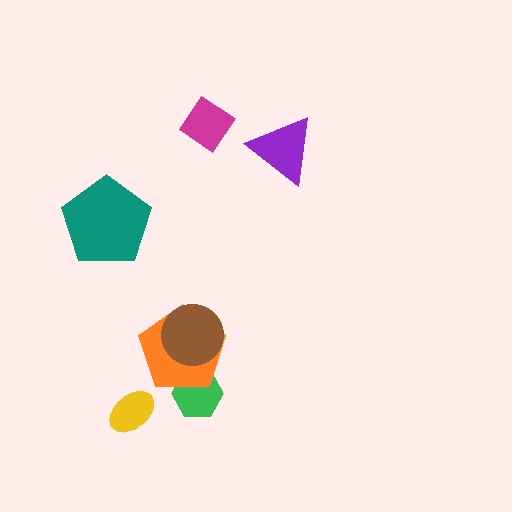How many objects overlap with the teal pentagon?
0 objects overlap with the teal pentagon.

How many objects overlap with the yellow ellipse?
0 objects overlap with the yellow ellipse.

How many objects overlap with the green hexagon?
1 object overlaps with the green hexagon.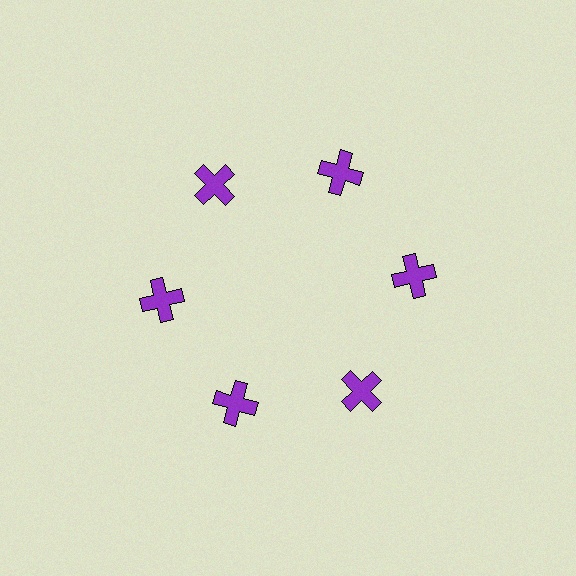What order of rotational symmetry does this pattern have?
This pattern has 6-fold rotational symmetry.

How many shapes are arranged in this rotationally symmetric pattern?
There are 6 shapes, arranged in 6 groups of 1.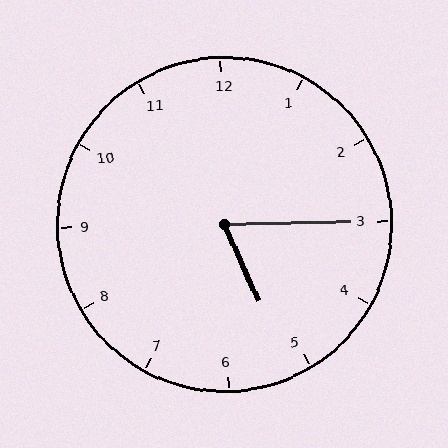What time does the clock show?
5:15.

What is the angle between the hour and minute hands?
Approximately 68 degrees.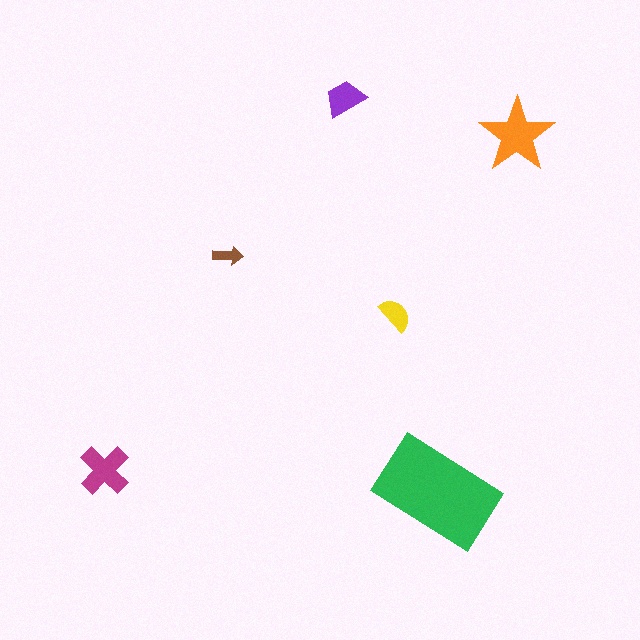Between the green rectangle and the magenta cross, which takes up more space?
The green rectangle.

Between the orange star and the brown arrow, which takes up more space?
The orange star.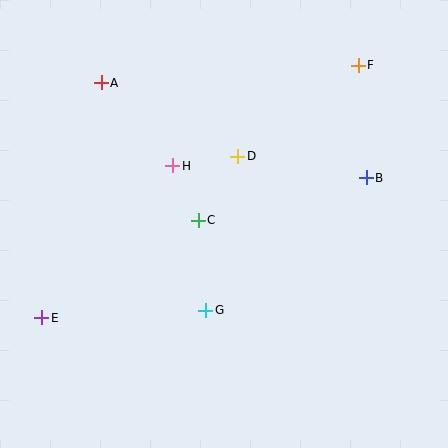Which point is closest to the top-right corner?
Point F is closest to the top-right corner.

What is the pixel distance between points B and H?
The distance between B and H is 194 pixels.